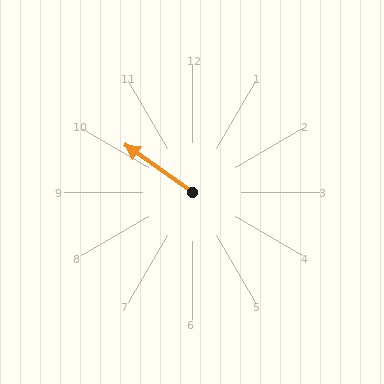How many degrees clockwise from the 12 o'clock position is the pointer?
Approximately 305 degrees.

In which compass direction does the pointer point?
Northwest.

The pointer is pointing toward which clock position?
Roughly 10 o'clock.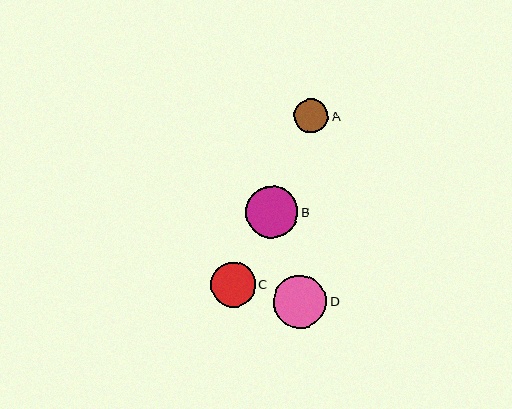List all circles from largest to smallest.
From largest to smallest: D, B, C, A.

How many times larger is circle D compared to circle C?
Circle D is approximately 1.2 times the size of circle C.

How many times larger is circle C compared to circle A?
Circle C is approximately 1.3 times the size of circle A.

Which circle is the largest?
Circle D is the largest with a size of approximately 53 pixels.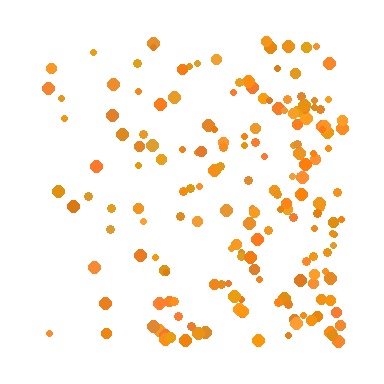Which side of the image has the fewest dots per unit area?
The left.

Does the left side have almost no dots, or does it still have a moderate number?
Still a moderate number, just noticeably fewer than the right.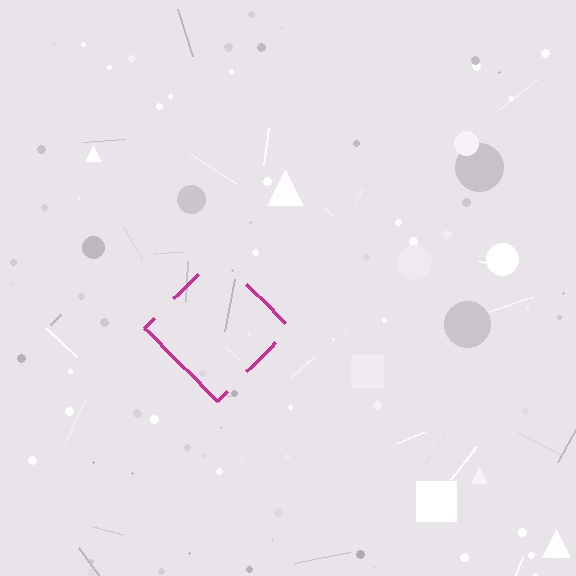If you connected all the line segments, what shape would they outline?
They would outline a diamond.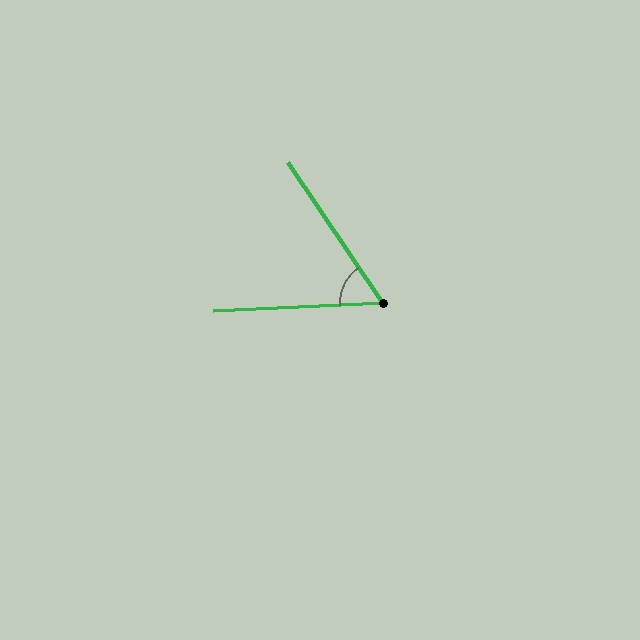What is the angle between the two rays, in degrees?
Approximately 59 degrees.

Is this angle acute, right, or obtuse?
It is acute.